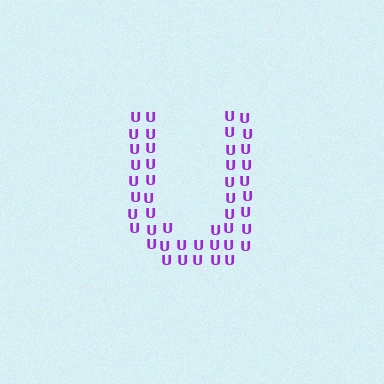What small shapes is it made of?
It is made of small letter U's.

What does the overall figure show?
The overall figure shows the letter U.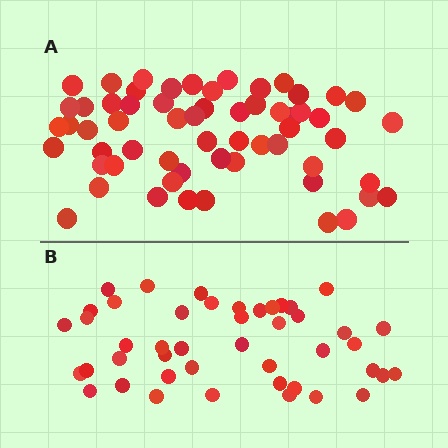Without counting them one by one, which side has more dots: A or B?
Region A (the top region) has more dots.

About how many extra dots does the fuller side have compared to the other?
Region A has approximately 15 more dots than region B.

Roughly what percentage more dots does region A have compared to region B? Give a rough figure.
About 35% more.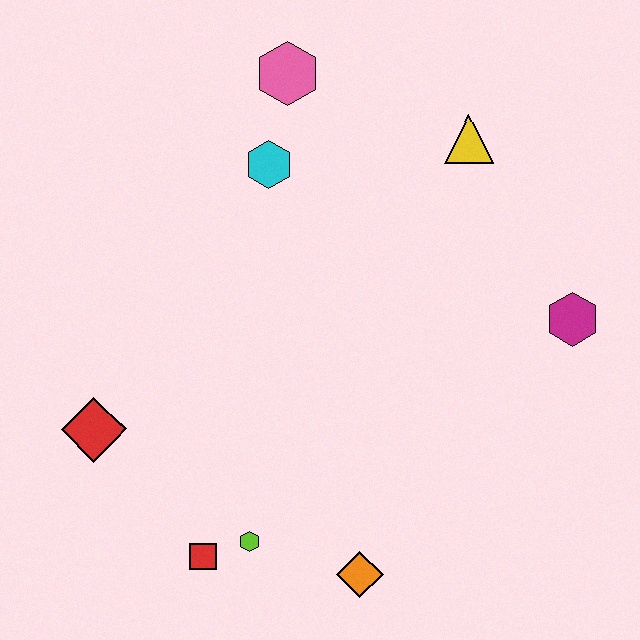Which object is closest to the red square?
The lime hexagon is closest to the red square.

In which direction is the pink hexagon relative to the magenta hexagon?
The pink hexagon is to the left of the magenta hexagon.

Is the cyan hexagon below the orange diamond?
No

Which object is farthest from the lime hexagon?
The pink hexagon is farthest from the lime hexagon.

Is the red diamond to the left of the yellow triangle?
Yes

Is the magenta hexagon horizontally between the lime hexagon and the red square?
No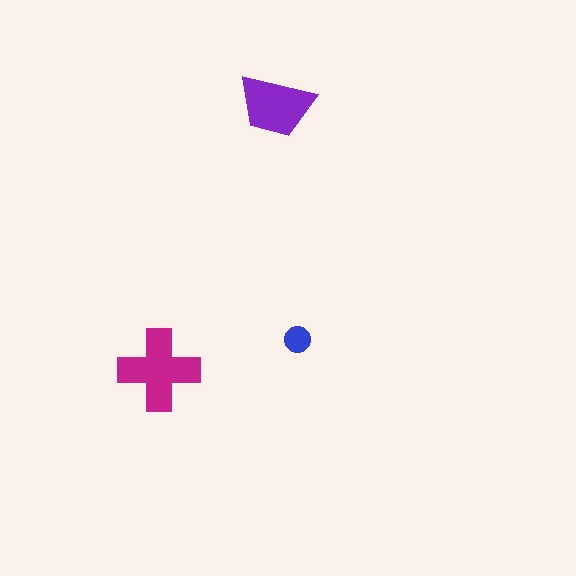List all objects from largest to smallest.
The magenta cross, the purple trapezoid, the blue circle.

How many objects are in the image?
There are 3 objects in the image.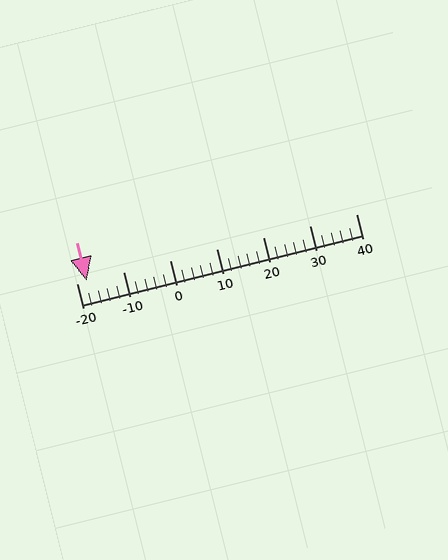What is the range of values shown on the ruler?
The ruler shows values from -20 to 40.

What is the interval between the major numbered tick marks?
The major tick marks are spaced 10 units apart.